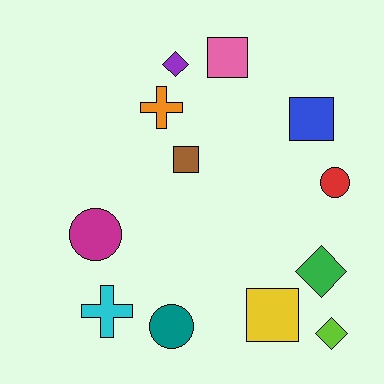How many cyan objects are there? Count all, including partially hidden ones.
There is 1 cyan object.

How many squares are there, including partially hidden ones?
There are 4 squares.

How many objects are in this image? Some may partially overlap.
There are 12 objects.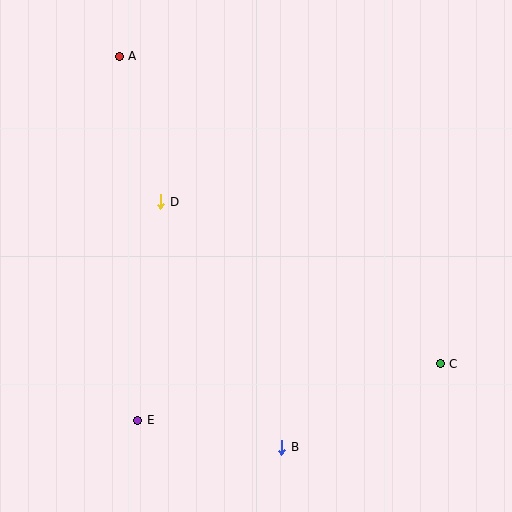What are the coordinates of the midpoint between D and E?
The midpoint between D and E is at (149, 311).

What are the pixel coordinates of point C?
Point C is at (440, 364).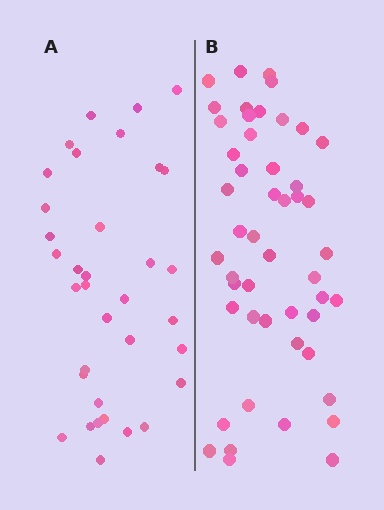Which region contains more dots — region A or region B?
Region B (the right region) has more dots.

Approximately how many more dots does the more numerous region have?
Region B has approximately 15 more dots than region A.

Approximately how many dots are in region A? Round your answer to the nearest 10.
About 40 dots. (The exact count is 35, which rounds to 40.)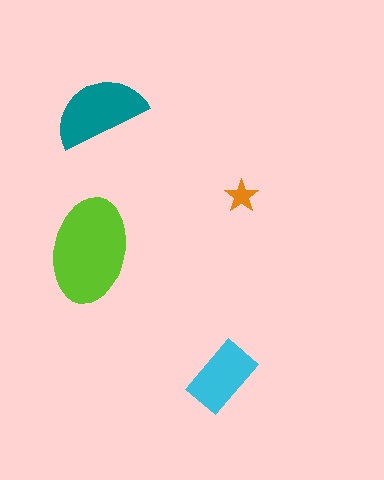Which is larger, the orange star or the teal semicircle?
The teal semicircle.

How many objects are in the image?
There are 4 objects in the image.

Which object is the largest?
The lime ellipse.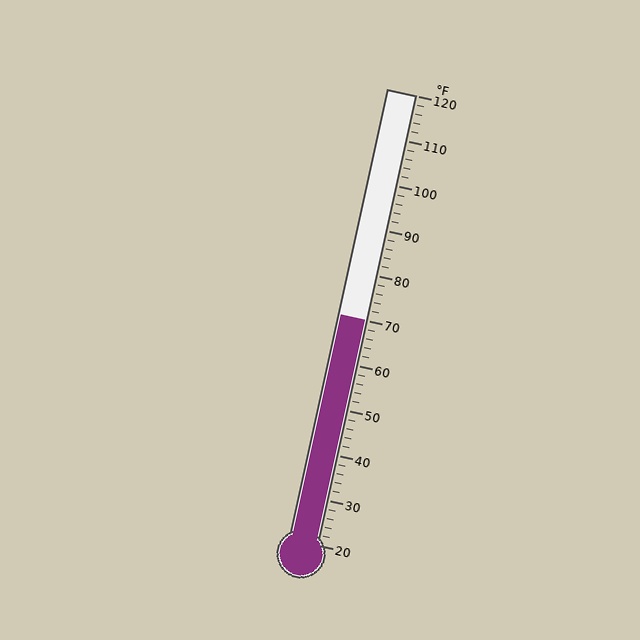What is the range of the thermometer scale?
The thermometer scale ranges from 20°F to 120°F.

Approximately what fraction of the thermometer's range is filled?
The thermometer is filled to approximately 50% of its range.